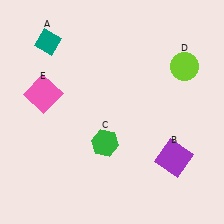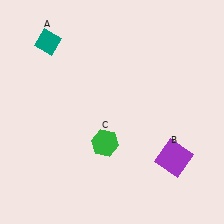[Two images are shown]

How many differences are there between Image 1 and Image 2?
There are 2 differences between the two images.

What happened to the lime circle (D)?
The lime circle (D) was removed in Image 2. It was in the top-right area of Image 1.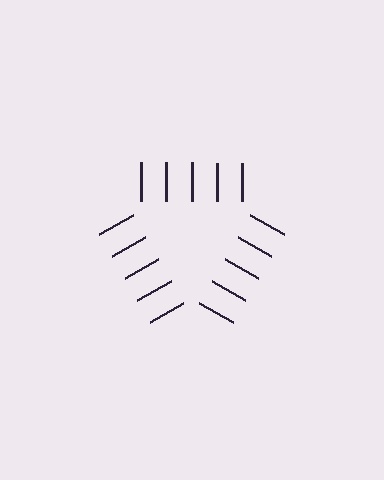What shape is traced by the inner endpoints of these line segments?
An illusory triangle — the line segments terminate on its edges but no continuous stroke is drawn.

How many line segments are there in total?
15 — 5 along each of the 3 edges.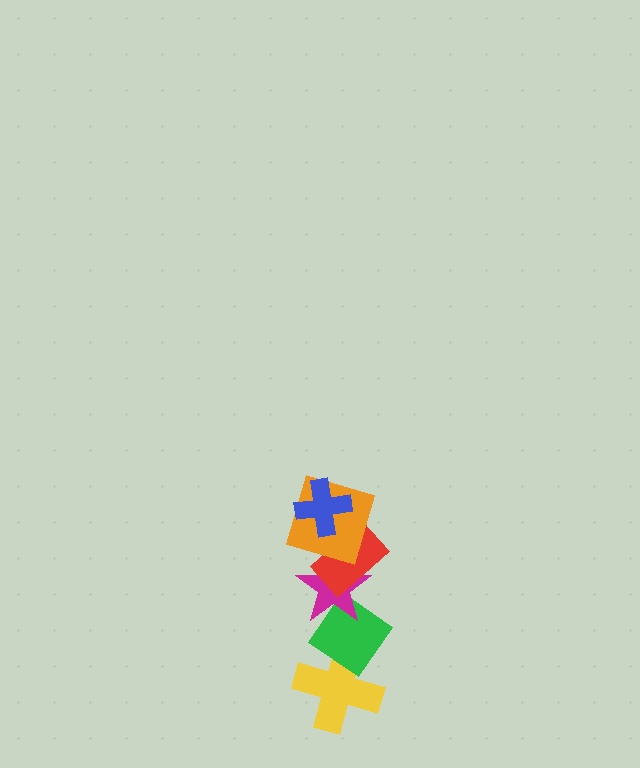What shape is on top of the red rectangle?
The orange square is on top of the red rectangle.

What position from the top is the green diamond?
The green diamond is 5th from the top.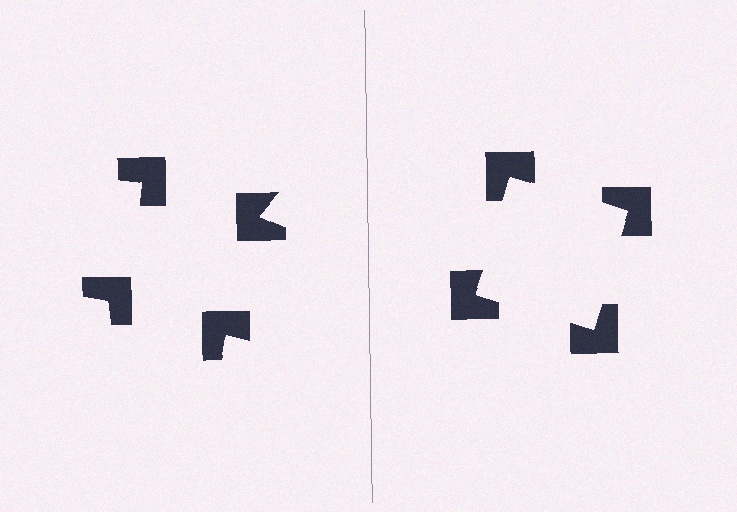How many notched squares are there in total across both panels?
8 — 4 on each side.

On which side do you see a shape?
An illusory square appears on the right side. On the left side the wedge cuts are rotated, so no coherent shape forms.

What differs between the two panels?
The notched squares are positioned identically on both sides; only the wedge orientations differ. On the right they align to a square; on the left they are misaligned.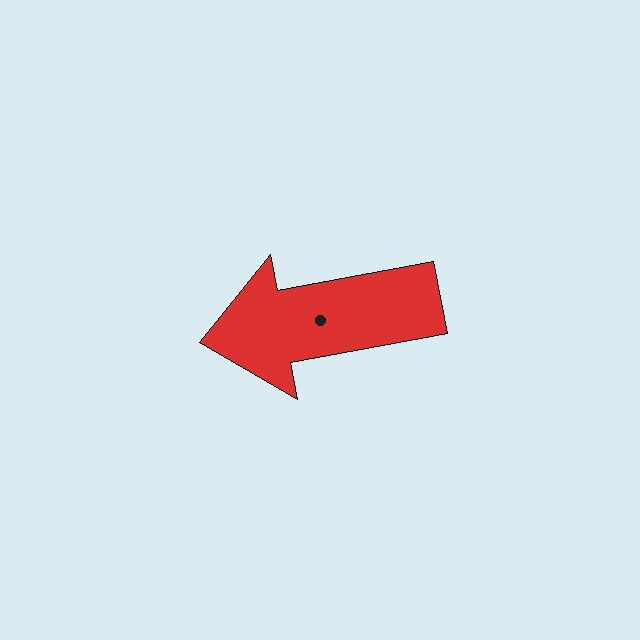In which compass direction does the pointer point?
West.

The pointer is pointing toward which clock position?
Roughly 9 o'clock.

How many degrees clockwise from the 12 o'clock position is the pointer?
Approximately 259 degrees.